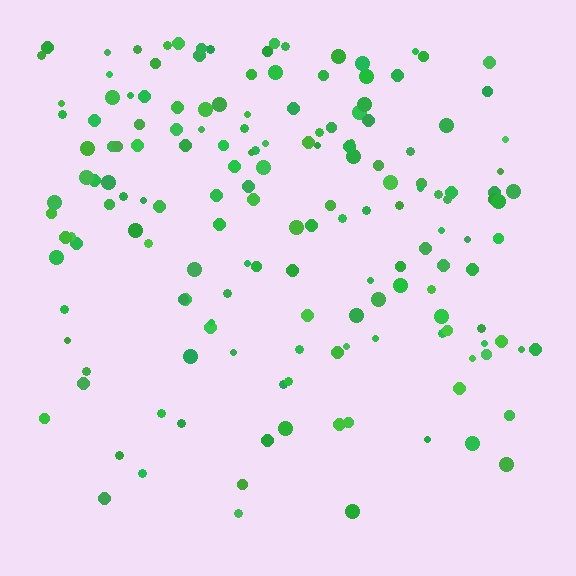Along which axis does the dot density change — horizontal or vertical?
Vertical.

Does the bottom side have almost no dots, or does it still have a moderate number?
Still a moderate number, just noticeably fewer than the top.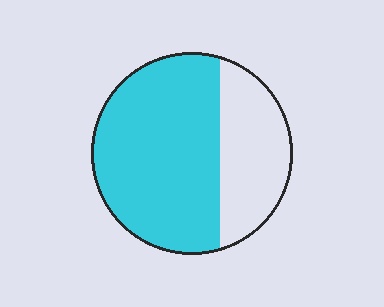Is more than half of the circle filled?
Yes.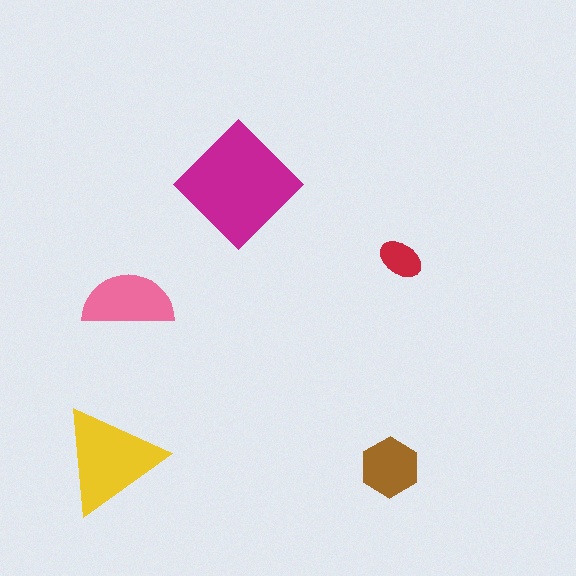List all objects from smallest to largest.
The red ellipse, the brown hexagon, the pink semicircle, the yellow triangle, the magenta diamond.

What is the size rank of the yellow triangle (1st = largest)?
2nd.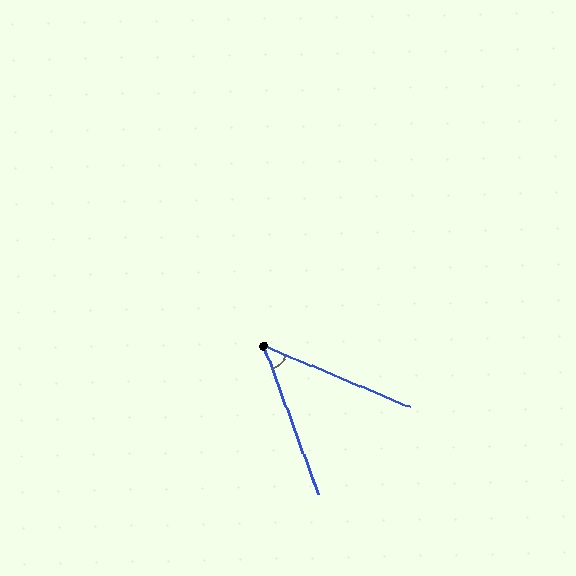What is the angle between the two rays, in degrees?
Approximately 47 degrees.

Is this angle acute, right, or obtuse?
It is acute.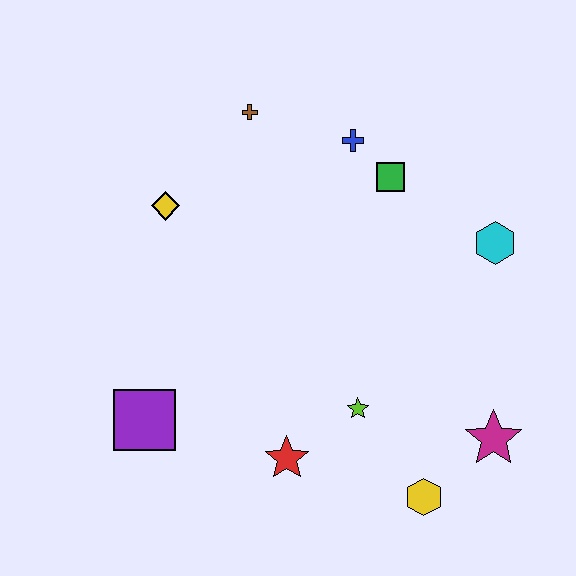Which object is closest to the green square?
The blue cross is closest to the green square.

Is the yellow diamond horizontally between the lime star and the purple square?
Yes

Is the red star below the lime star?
Yes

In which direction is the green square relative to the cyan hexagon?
The green square is to the left of the cyan hexagon.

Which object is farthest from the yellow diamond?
The magenta star is farthest from the yellow diamond.